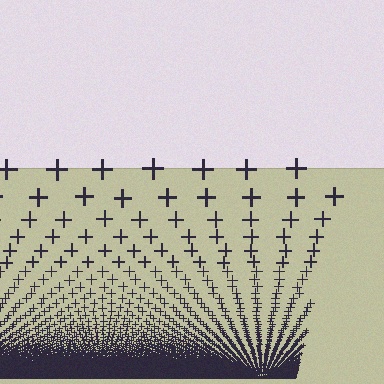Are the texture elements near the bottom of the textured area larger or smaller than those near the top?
Smaller. The gradient is inverted — elements near the bottom are smaller and denser.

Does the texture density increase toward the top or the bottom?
Density increases toward the bottom.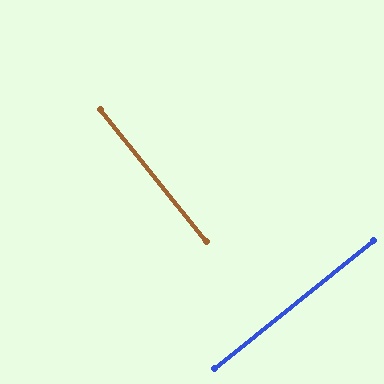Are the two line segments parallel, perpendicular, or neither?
Perpendicular — they meet at approximately 90°.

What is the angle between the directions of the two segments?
Approximately 90 degrees.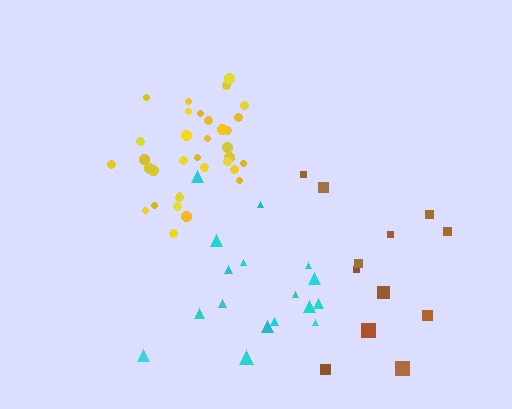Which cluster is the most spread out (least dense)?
Brown.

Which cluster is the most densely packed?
Yellow.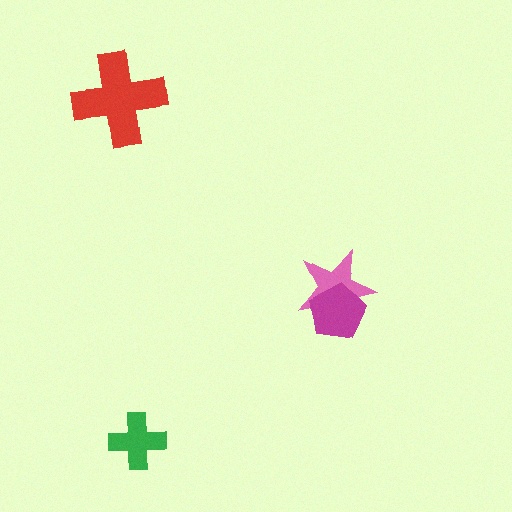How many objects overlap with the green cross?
0 objects overlap with the green cross.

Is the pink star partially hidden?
Yes, it is partially covered by another shape.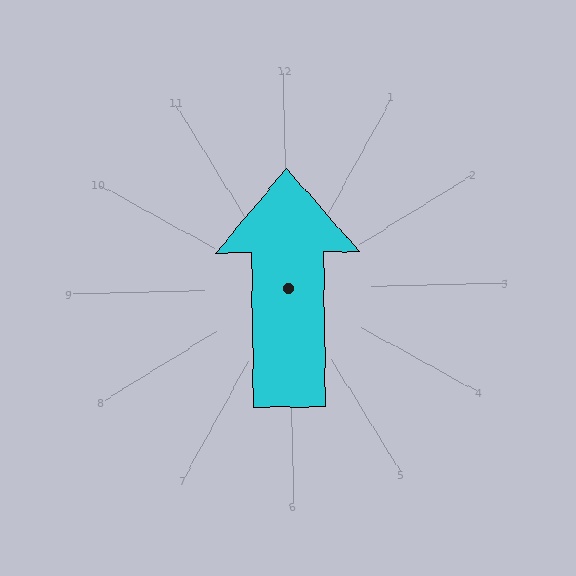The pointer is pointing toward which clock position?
Roughly 12 o'clock.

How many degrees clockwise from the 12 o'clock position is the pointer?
Approximately 1 degrees.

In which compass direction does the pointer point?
North.